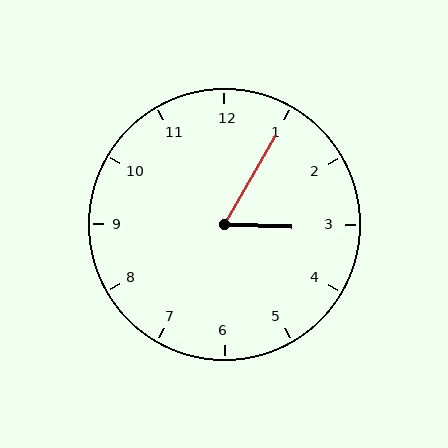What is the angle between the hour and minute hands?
Approximately 62 degrees.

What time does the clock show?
3:05.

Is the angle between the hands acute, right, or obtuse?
It is acute.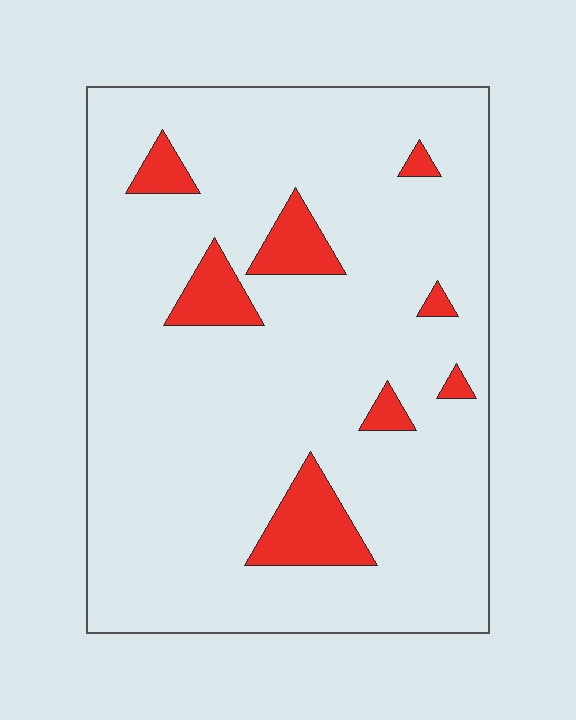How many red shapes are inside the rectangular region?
8.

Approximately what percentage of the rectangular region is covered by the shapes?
Approximately 10%.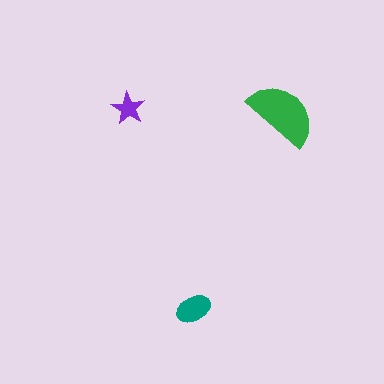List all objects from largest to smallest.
The green semicircle, the teal ellipse, the purple star.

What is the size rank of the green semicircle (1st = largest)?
1st.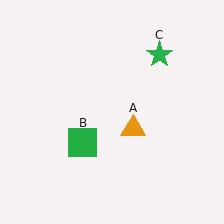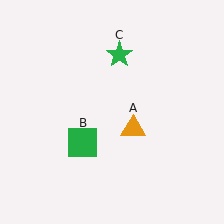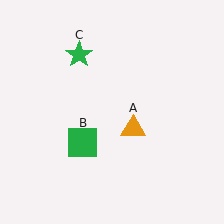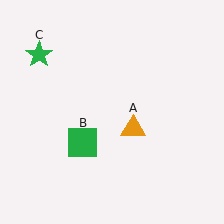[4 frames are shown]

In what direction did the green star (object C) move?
The green star (object C) moved left.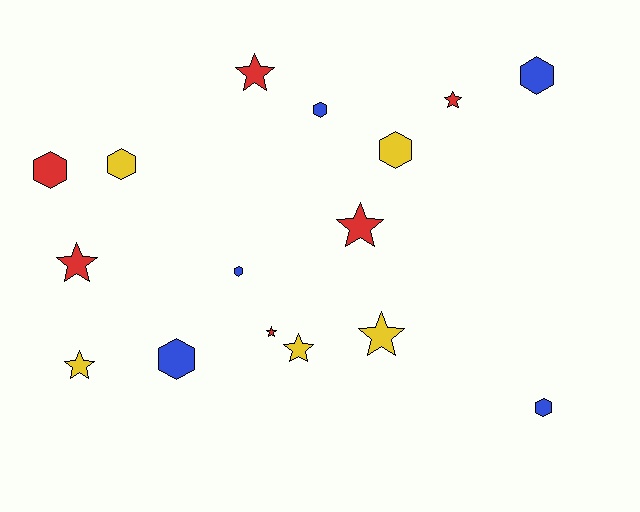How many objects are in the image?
There are 16 objects.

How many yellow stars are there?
There are 3 yellow stars.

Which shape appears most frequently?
Hexagon, with 8 objects.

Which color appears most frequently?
Red, with 6 objects.